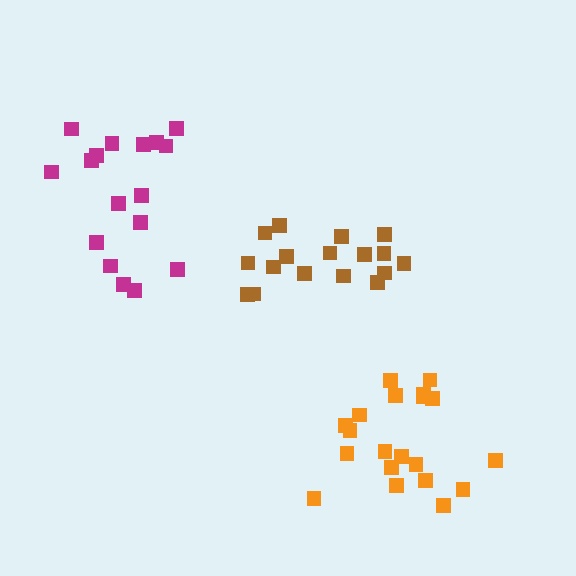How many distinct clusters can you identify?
There are 3 distinct clusters.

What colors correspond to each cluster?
The clusters are colored: orange, magenta, brown.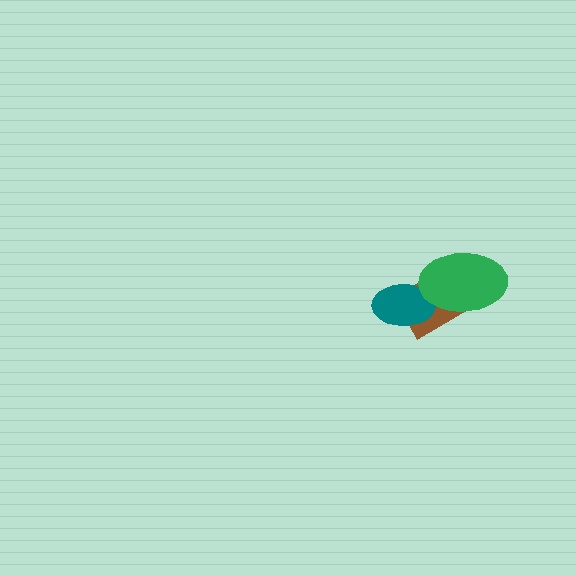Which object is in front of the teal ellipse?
The green ellipse is in front of the teal ellipse.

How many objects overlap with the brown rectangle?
2 objects overlap with the brown rectangle.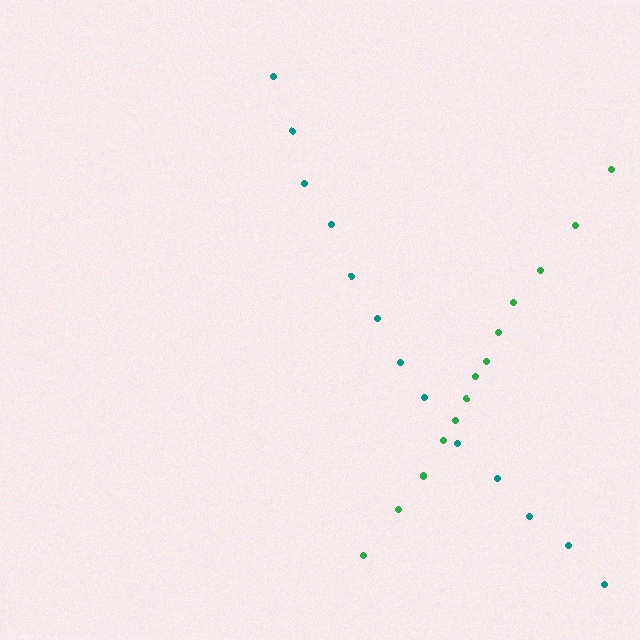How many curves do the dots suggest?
There are 2 distinct paths.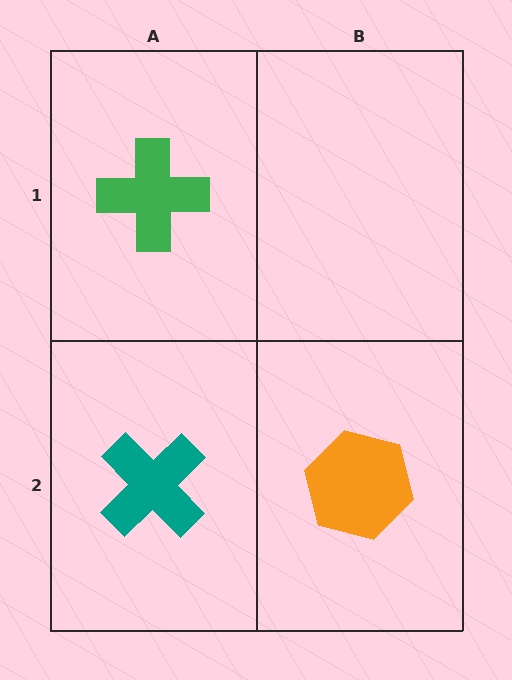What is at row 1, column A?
A green cross.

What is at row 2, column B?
An orange hexagon.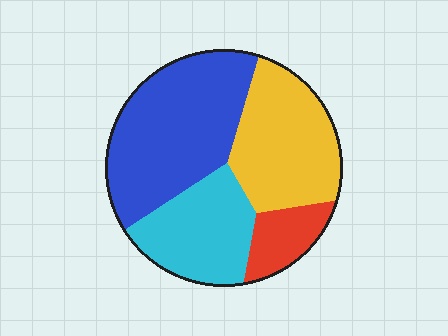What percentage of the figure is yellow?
Yellow covers about 30% of the figure.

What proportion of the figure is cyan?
Cyan takes up between a sixth and a third of the figure.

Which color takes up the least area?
Red, at roughly 10%.